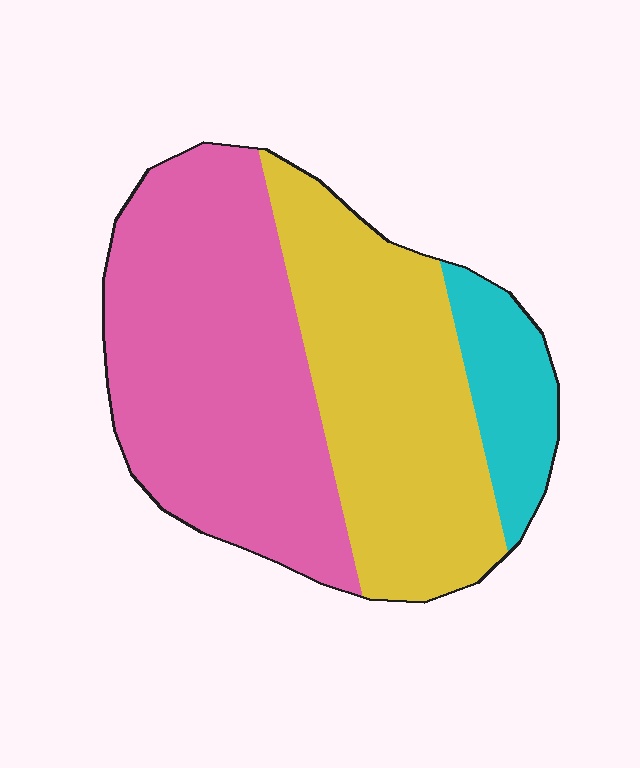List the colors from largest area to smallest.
From largest to smallest: pink, yellow, cyan.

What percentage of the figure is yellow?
Yellow takes up about two fifths (2/5) of the figure.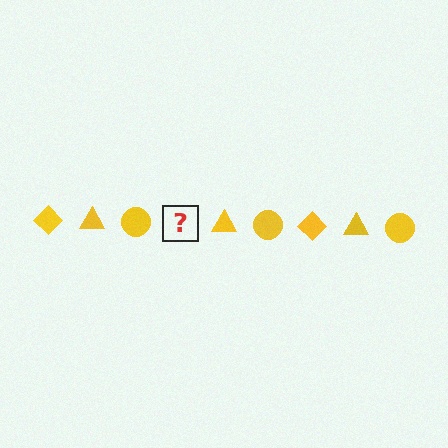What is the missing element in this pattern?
The missing element is a yellow diamond.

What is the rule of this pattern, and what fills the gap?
The rule is that the pattern cycles through diamond, triangle, circle shapes in yellow. The gap should be filled with a yellow diamond.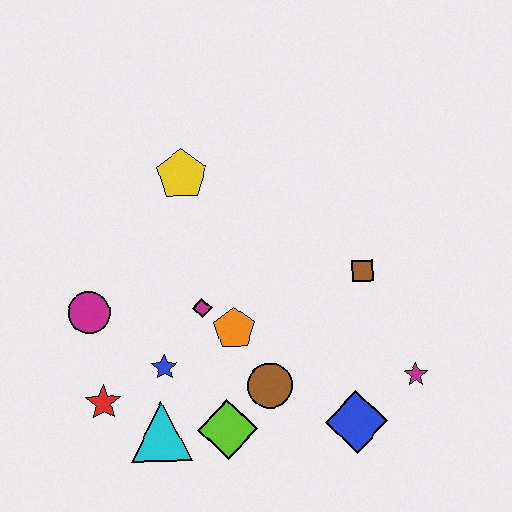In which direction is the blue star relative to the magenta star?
The blue star is to the left of the magenta star.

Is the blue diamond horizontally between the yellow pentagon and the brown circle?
No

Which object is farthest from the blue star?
The magenta star is farthest from the blue star.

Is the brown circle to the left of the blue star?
No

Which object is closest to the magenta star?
The blue diamond is closest to the magenta star.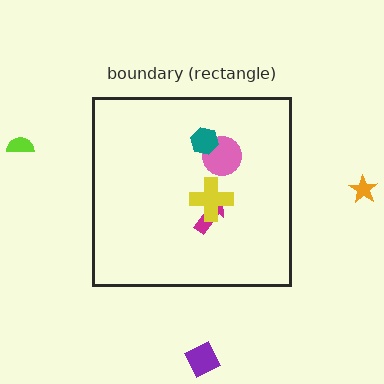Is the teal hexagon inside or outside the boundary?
Inside.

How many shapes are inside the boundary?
4 inside, 3 outside.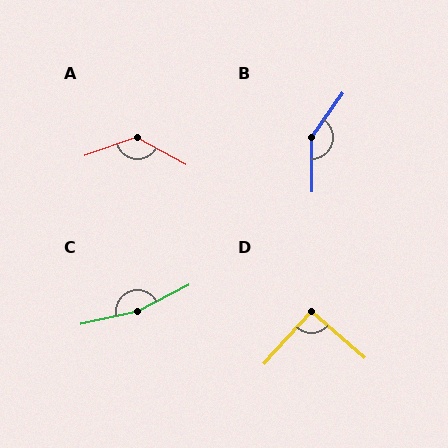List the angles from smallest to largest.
D (92°), A (133°), B (145°), C (166°).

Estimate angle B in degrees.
Approximately 145 degrees.